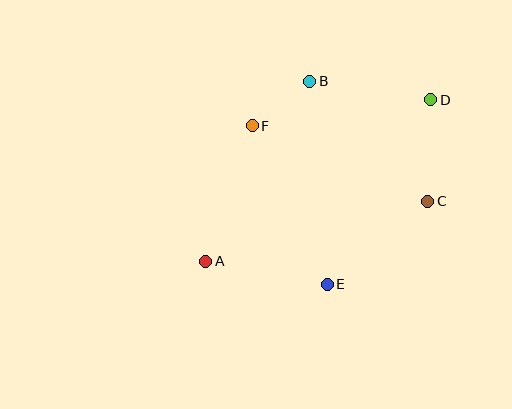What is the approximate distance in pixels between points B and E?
The distance between B and E is approximately 203 pixels.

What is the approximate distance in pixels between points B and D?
The distance between B and D is approximately 122 pixels.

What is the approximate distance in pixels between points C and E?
The distance between C and E is approximately 130 pixels.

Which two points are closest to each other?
Points B and F are closest to each other.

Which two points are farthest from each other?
Points A and D are farthest from each other.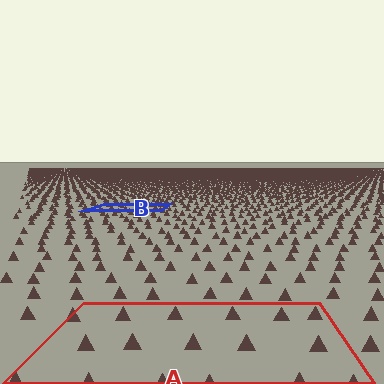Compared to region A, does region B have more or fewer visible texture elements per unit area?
Region B has more texture elements per unit area — they are packed more densely because it is farther away.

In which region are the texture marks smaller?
The texture marks are smaller in region B, because it is farther away.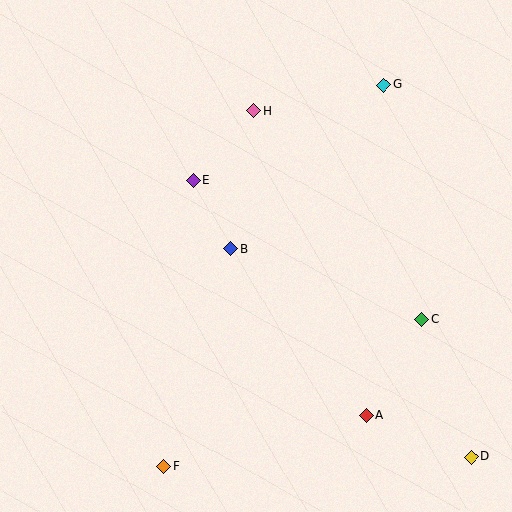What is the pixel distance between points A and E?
The distance between A and E is 292 pixels.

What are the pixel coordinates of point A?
Point A is at (366, 415).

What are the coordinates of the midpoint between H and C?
The midpoint between H and C is at (338, 215).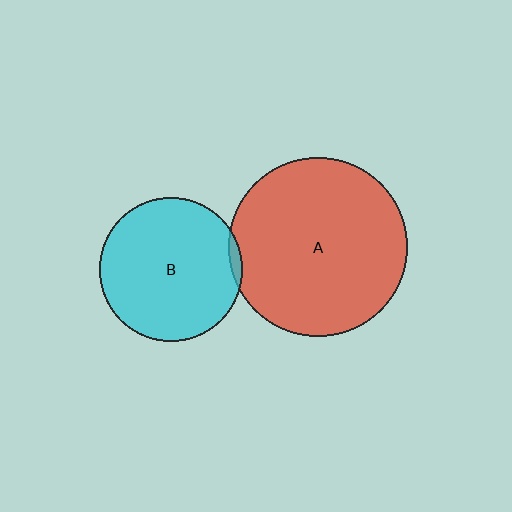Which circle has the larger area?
Circle A (red).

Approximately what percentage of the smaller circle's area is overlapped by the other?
Approximately 5%.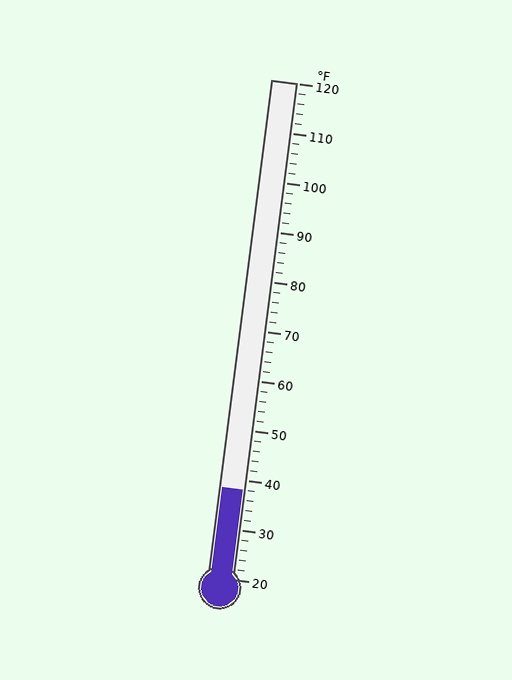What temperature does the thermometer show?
The thermometer shows approximately 38°F.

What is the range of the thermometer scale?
The thermometer scale ranges from 20°F to 120°F.